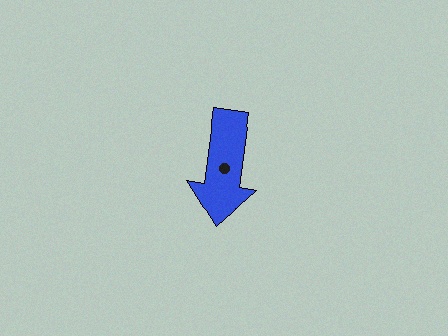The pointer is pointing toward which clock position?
Roughly 6 o'clock.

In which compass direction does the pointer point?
South.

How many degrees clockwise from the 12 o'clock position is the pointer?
Approximately 188 degrees.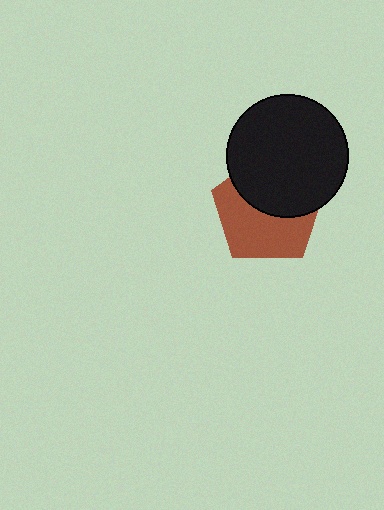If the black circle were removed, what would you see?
You would see the complete brown pentagon.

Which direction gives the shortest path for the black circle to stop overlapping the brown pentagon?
Moving up gives the shortest separation.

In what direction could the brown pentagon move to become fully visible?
The brown pentagon could move down. That would shift it out from behind the black circle entirely.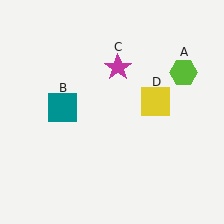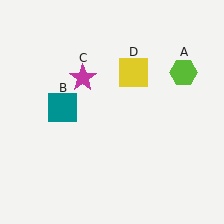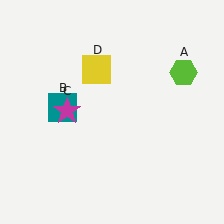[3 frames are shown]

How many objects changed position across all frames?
2 objects changed position: magenta star (object C), yellow square (object D).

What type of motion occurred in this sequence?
The magenta star (object C), yellow square (object D) rotated counterclockwise around the center of the scene.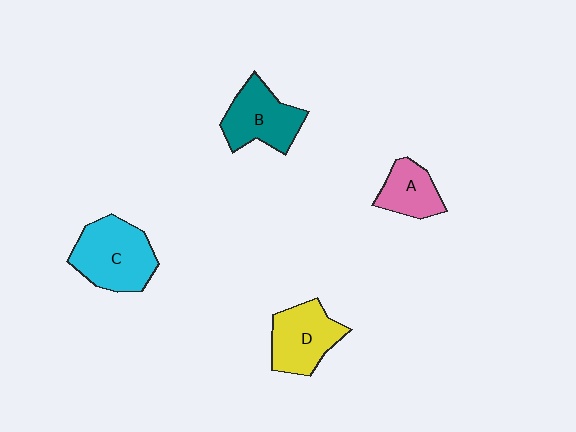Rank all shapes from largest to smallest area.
From largest to smallest: C (cyan), B (teal), D (yellow), A (pink).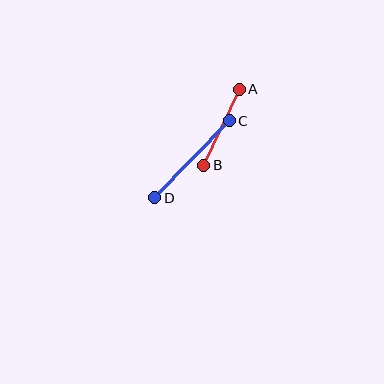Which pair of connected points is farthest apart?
Points C and D are farthest apart.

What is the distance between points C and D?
The distance is approximately 107 pixels.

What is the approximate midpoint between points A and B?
The midpoint is at approximately (222, 127) pixels.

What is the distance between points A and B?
The distance is approximately 84 pixels.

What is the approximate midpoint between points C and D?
The midpoint is at approximately (192, 159) pixels.